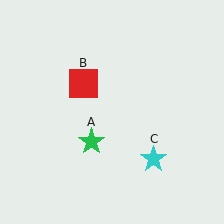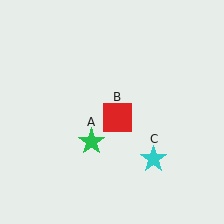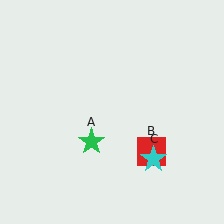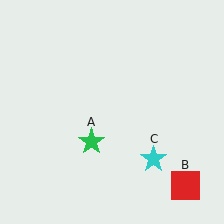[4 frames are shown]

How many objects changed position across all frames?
1 object changed position: red square (object B).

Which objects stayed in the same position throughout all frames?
Green star (object A) and cyan star (object C) remained stationary.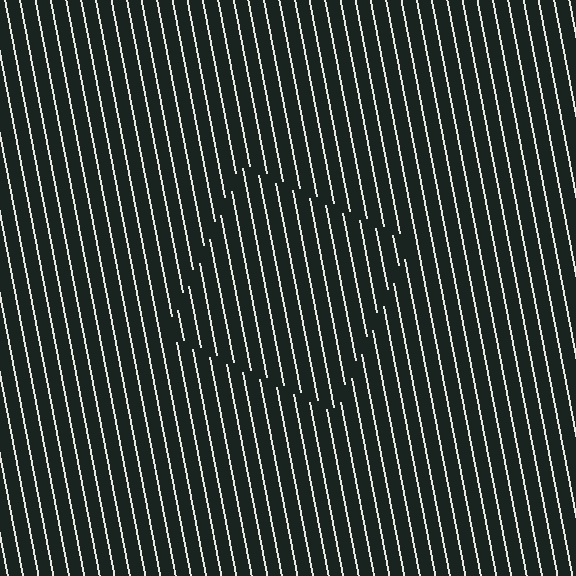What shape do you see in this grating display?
An illusory square. The interior of the shape contains the same grating, shifted by half a period — the contour is defined by the phase discontinuity where line-ends from the inner and outer gratings abut.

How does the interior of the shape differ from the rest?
The interior of the shape contains the same grating, shifted by half a period — the contour is defined by the phase discontinuity where line-ends from the inner and outer gratings abut.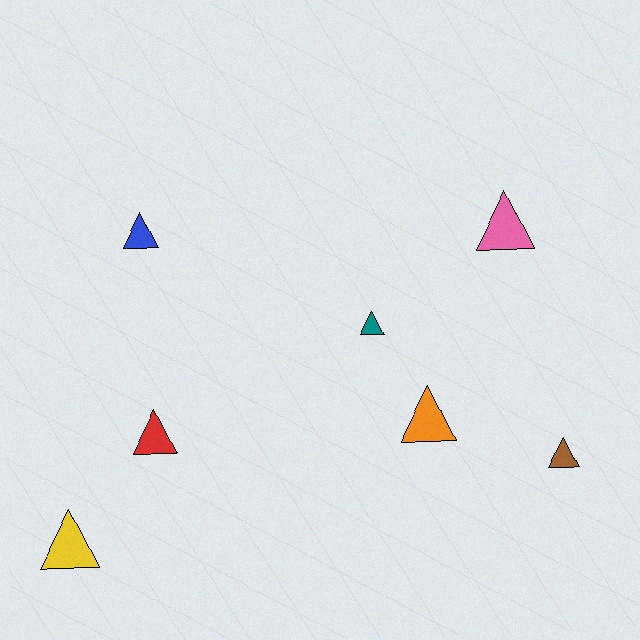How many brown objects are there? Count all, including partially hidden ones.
There is 1 brown object.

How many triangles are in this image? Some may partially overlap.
There are 7 triangles.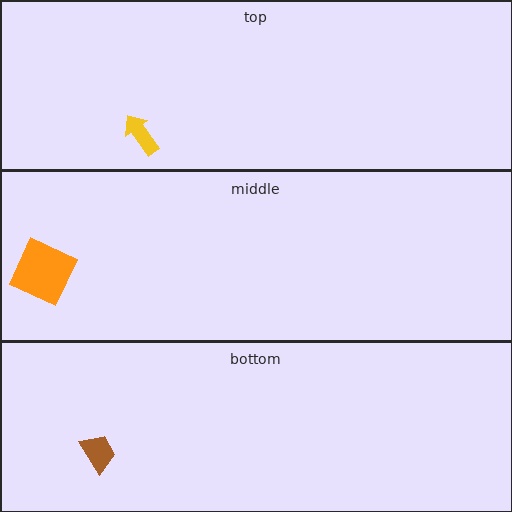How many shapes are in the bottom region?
1.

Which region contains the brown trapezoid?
The bottom region.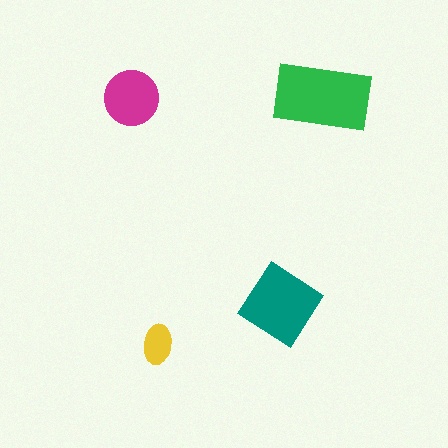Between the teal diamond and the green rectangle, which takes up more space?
The green rectangle.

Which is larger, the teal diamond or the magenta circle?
The teal diamond.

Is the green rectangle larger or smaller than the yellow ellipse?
Larger.